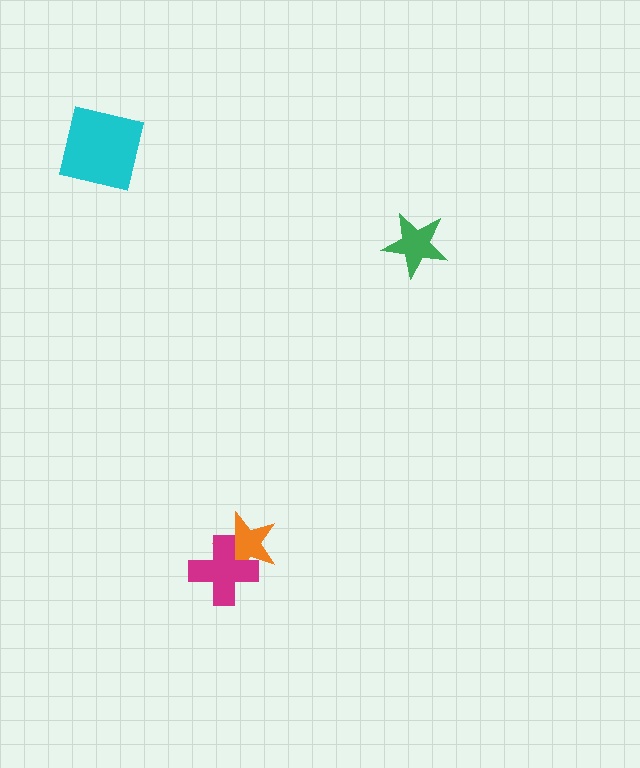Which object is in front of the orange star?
The magenta cross is in front of the orange star.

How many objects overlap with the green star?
0 objects overlap with the green star.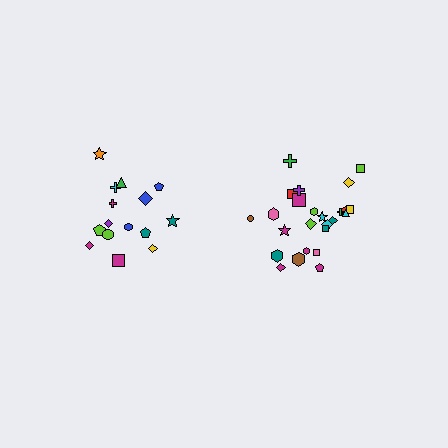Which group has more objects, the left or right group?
The right group.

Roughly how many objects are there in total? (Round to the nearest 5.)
Roughly 40 objects in total.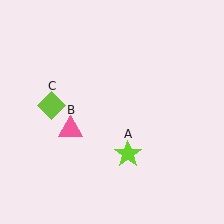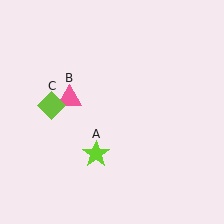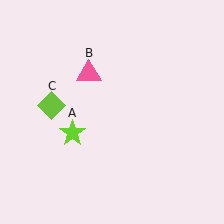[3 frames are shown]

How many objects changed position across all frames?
2 objects changed position: lime star (object A), pink triangle (object B).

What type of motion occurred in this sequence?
The lime star (object A), pink triangle (object B) rotated clockwise around the center of the scene.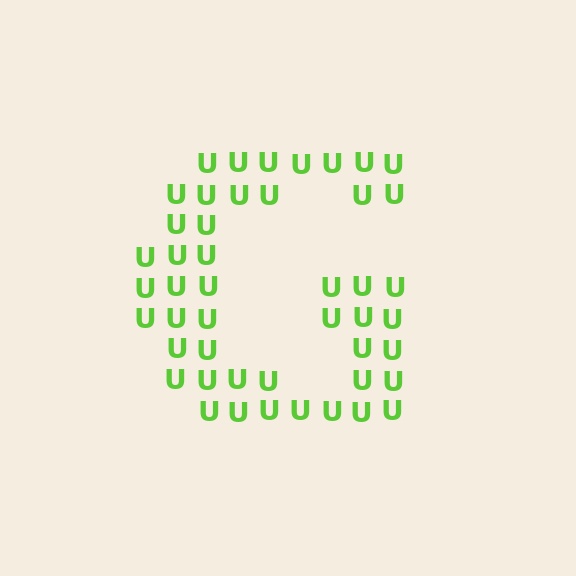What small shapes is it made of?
It is made of small letter U's.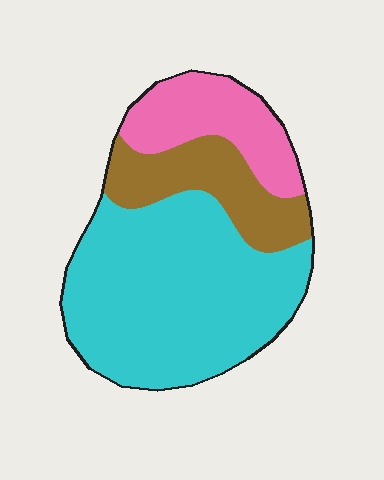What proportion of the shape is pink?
Pink covers about 20% of the shape.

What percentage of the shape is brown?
Brown covers roughly 20% of the shape.